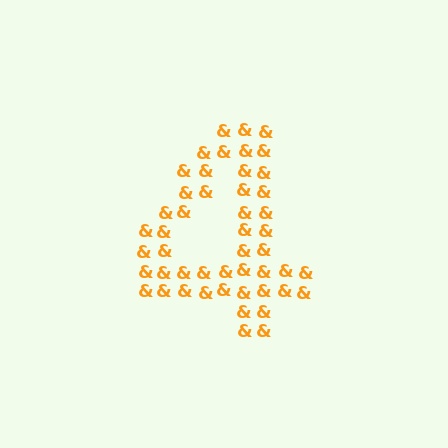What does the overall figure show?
The overall figure shows the digit 4.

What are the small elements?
The small elements are ampersands.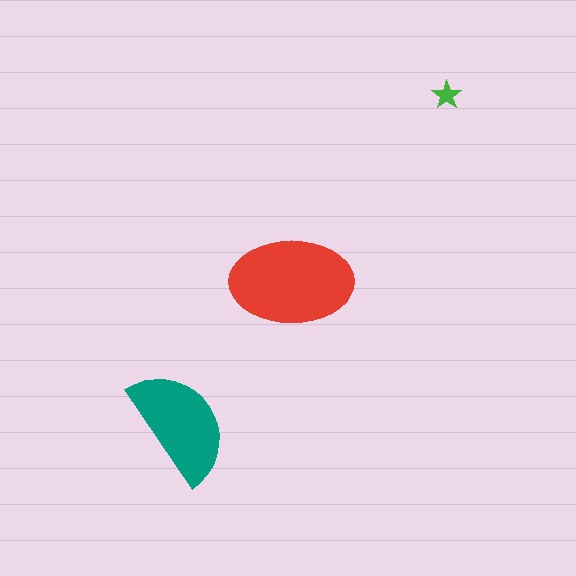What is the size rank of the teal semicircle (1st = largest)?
2nd.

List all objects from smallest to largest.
The green star, the teal semicircle, the red ellipse.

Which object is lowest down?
The teal semicircle is bottommost.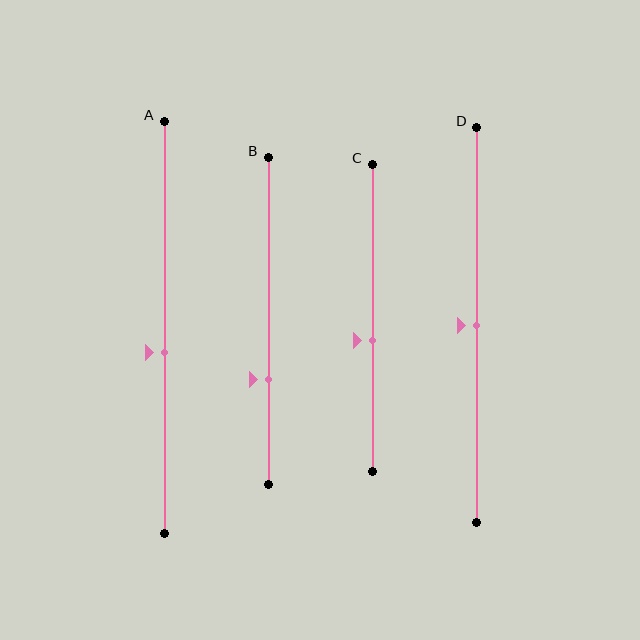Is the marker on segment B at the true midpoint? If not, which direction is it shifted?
No, the marker on segment B is shifted downward by about 18% of the segment length.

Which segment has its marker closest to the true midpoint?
Segment D has its marker closest to the true midpoint.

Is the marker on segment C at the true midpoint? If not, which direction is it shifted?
No, the marker on segment C is shifted downward by about 7% of the segment length.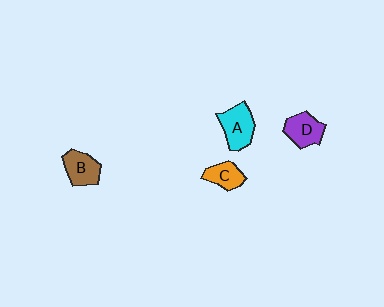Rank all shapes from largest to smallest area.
From largest to smallest: A (cyan), D (purple), B (brown), C (orange).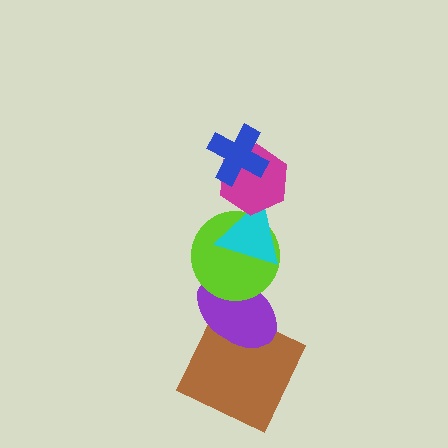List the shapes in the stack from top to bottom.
From top to bottom: the blue cross, the magenta hexagon, the cyan triangle, the lime circle, the purple ellipse, the brown square.